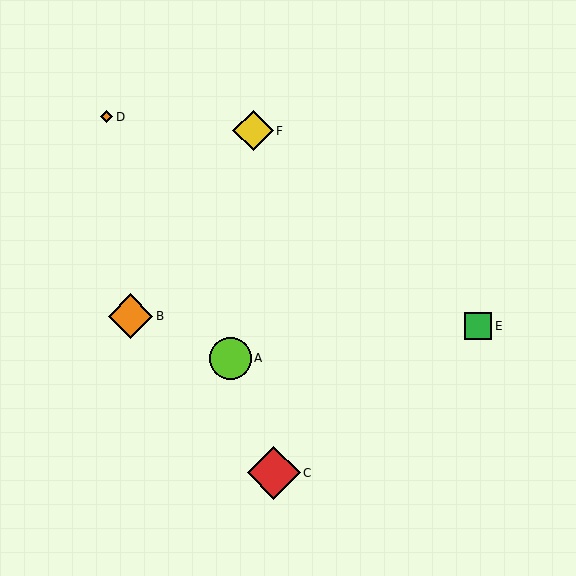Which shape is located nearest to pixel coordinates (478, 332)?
The green square (labeled E) at (478, 326) is nearest to that location.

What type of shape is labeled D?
Shape D is an orange diamond.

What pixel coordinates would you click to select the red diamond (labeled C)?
Click at (274, 473) to select the red diamond C.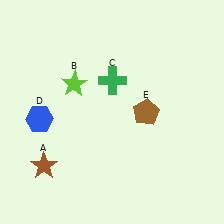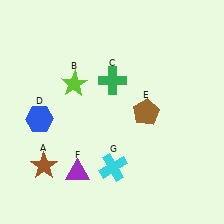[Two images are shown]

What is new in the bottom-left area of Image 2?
A purple triangle (F) was added in the bottom-left area of Image 2.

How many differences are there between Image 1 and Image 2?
There are 2 differences between the two images.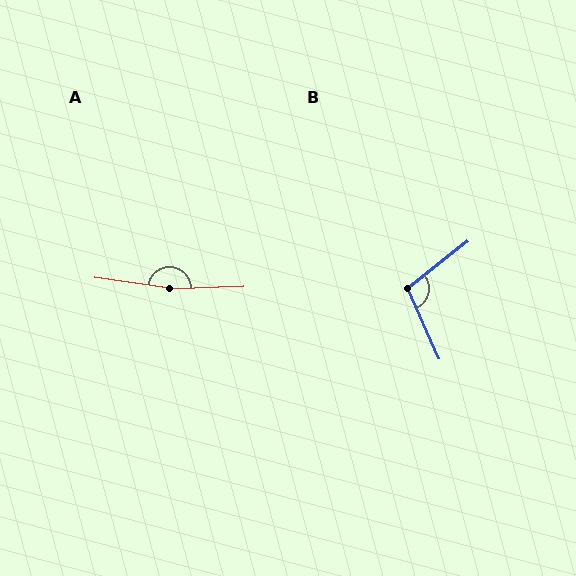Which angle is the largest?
A, at approximately 170 degrees.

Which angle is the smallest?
B, at approximately 104 degrees.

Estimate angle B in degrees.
Approximately 104 degrees.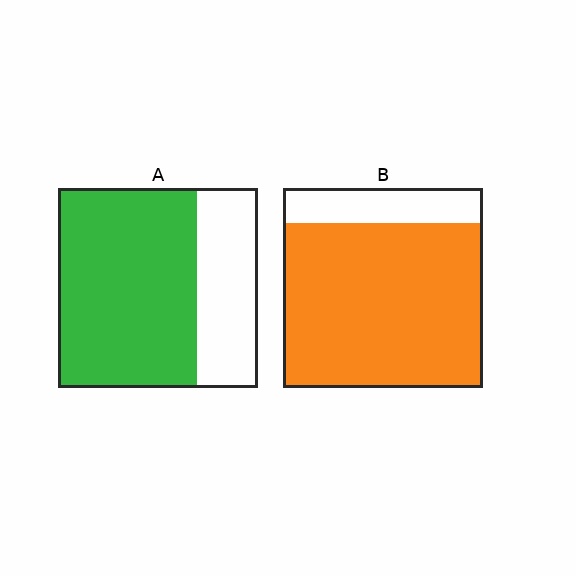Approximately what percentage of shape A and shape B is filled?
A is approximately 70% and B is approximately 80%.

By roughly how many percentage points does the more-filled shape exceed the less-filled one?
By roughly 15 percentage points (B over A).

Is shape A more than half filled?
Yes.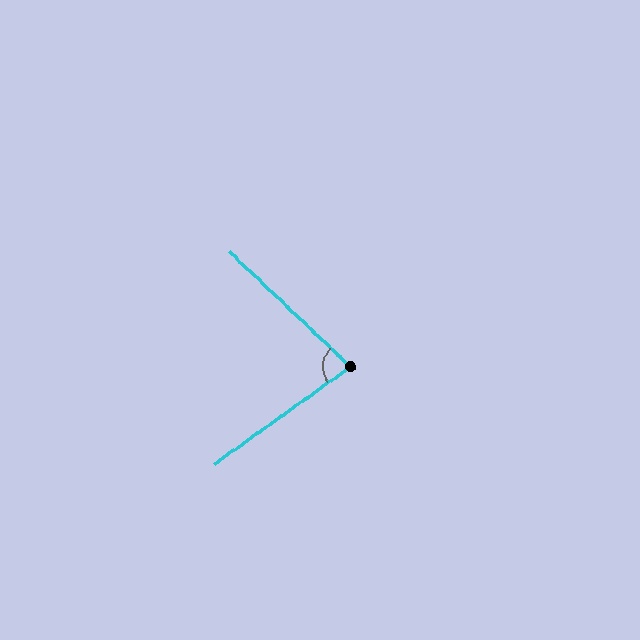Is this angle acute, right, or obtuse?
It is acute.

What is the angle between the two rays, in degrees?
Approximately 79 degrees.